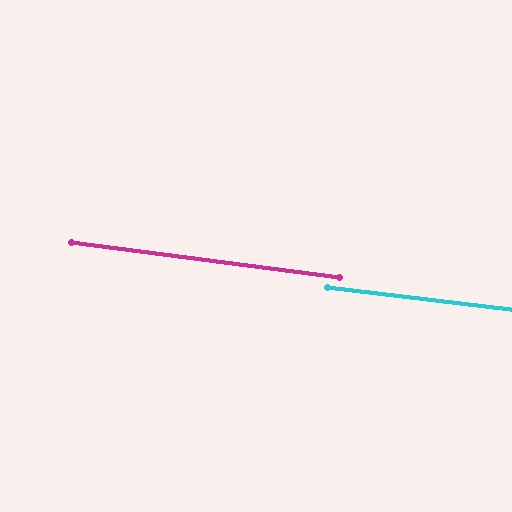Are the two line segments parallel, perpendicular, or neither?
Parallel — their directions differ by only 0.5°.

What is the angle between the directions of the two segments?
Approximately 1 degree.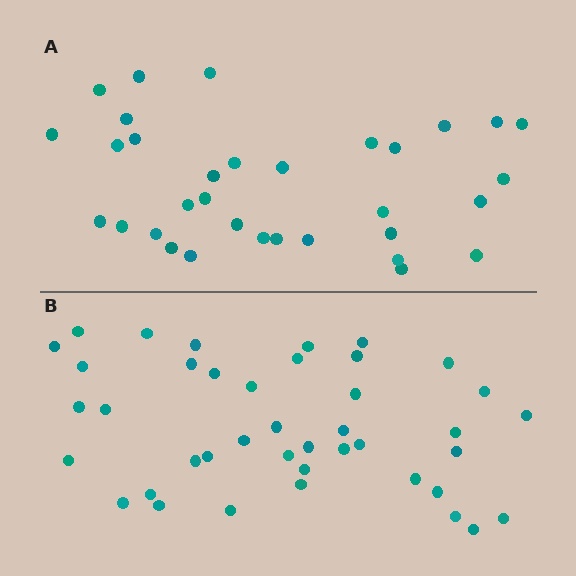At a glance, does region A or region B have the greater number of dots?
Region B (the bottom region) has more dots.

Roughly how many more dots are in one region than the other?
Region B has roughly 8 or so more dots than region A.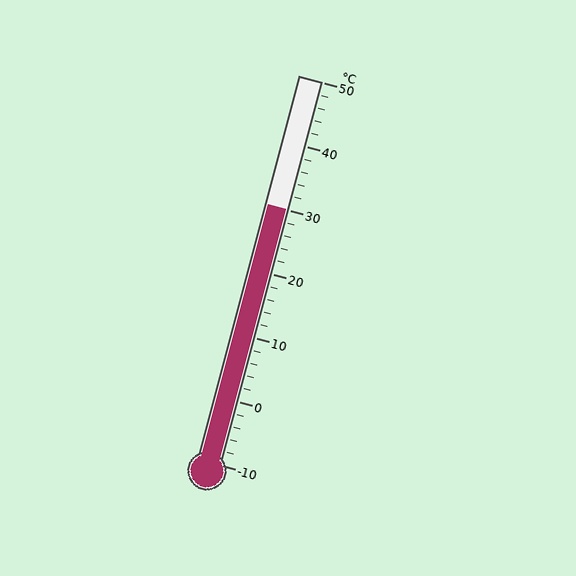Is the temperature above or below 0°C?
The temperature is above 0°C.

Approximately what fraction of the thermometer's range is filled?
The thermometer is filled to approximately 65% of its range.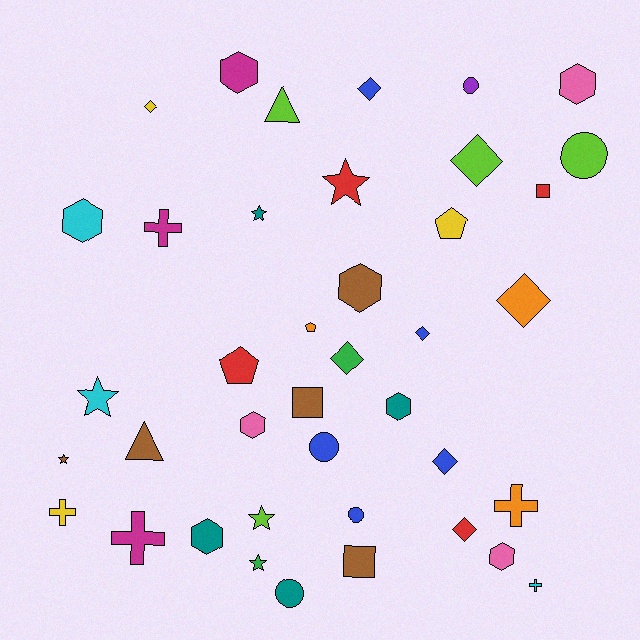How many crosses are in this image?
There are 5 crosses.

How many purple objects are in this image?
There is 1 purple object.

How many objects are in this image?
There are 40 objects.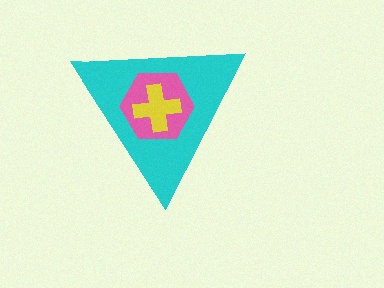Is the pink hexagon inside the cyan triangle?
Yes.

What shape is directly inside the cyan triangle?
The pink hexagon.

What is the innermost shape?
The yellow cross.